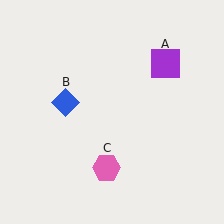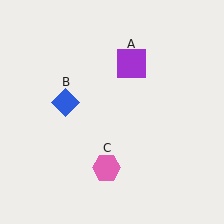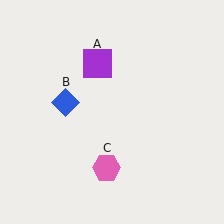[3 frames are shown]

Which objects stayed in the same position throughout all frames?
Blue diamond (object B) and pink hexagon (object C) remained stationary.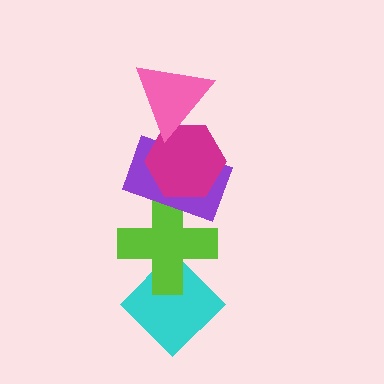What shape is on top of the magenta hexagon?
The pink triangle is on top of the magenta hexagon.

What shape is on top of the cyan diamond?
The lime cross is on top of the cyan diamond.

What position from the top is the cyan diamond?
The cyan diamond is 5th from the top.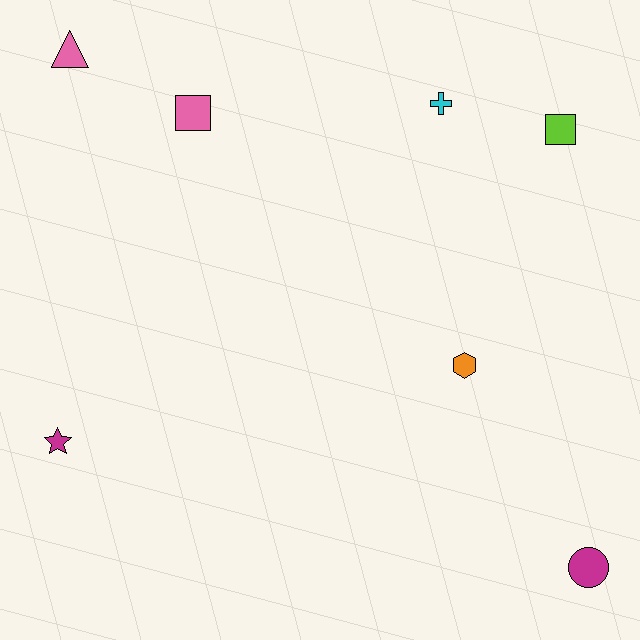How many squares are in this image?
There are 2 squares.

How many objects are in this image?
There are 7 objects.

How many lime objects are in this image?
There is 1 lime object.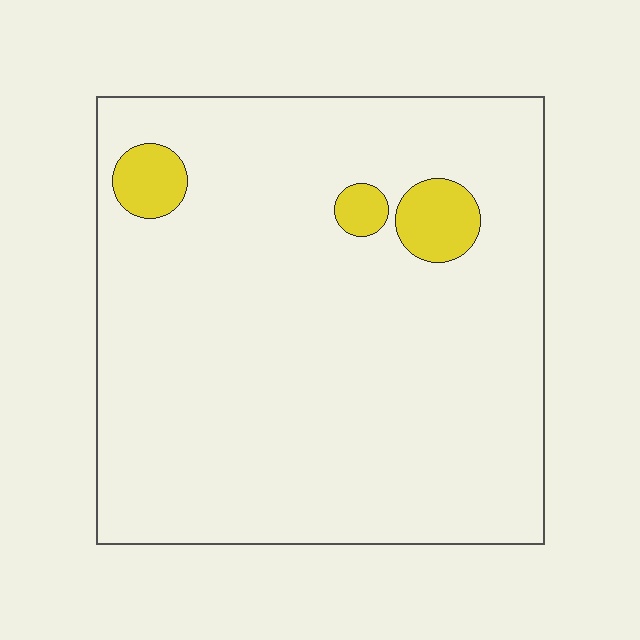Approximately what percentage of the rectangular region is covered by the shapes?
Approximately 5%.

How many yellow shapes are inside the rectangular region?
3.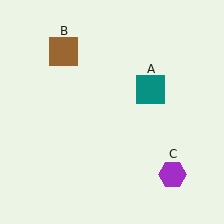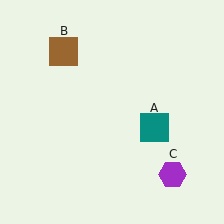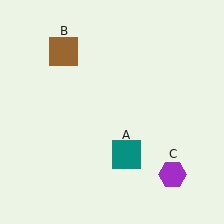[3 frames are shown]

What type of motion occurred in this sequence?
The teal square (object A) rotated clockwise around the center of the scene.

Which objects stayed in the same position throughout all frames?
Brown square (object B) and purple hexagon (object C) remained stationary.